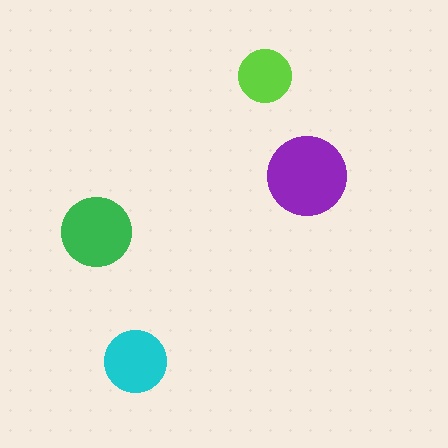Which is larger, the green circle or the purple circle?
The purple one.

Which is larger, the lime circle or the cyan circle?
The cyan one.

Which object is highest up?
The lime circle is topmost.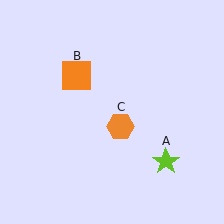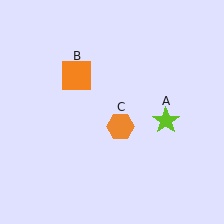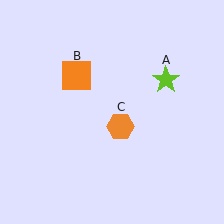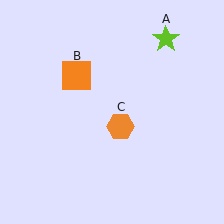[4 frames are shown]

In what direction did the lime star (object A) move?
The lime star (object A) moved up.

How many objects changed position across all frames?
1 object changed position: lime star (object A).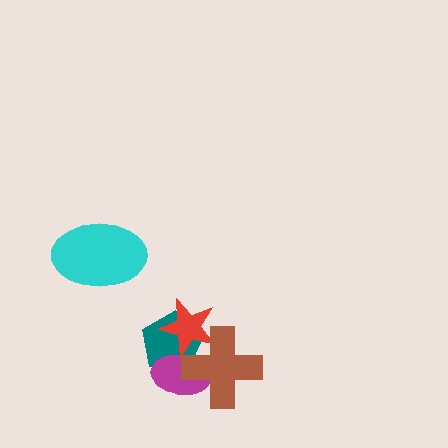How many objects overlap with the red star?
3 objects overlap with the red star.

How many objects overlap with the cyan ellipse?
0 objects overlap with the cyan ellipse.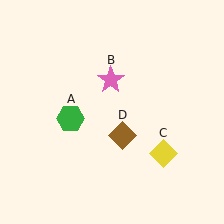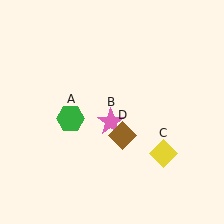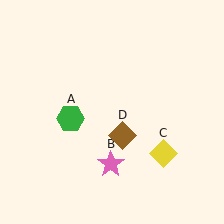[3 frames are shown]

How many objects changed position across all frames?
1 object changed position: pink star (object B).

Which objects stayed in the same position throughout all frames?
Green hexagon (object A) and yellow diamond (object C) and brown diamond (object D) remained stationary.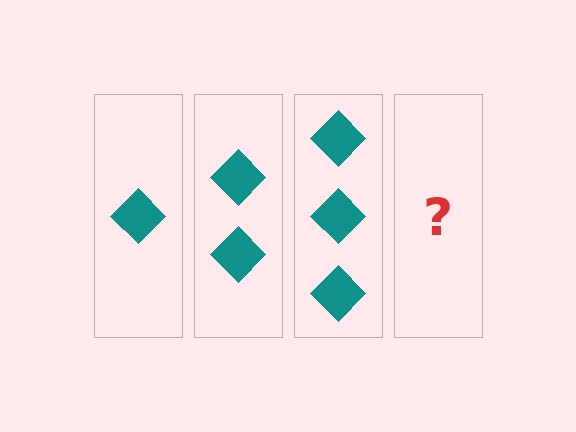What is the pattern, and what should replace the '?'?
The pattern is that each step adds one more diamond. The '?' should be 4 diamonds.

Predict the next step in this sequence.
The next step is 4 diamonds.